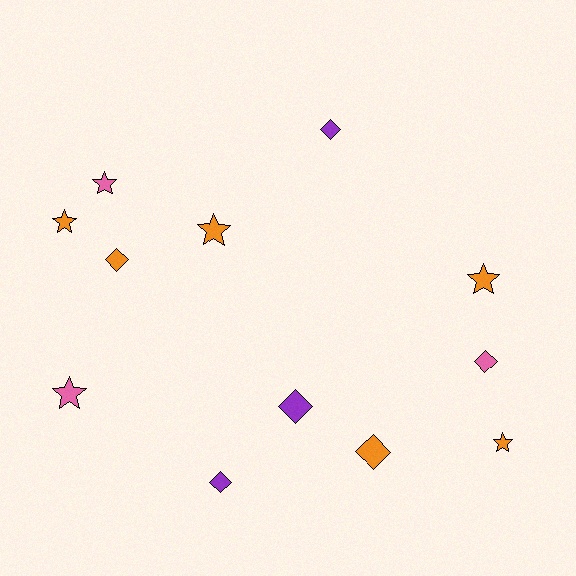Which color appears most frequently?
Orange, with 6 objects.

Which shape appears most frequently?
Star, with 6 objects.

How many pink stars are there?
There are 2 pink stars.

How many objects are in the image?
There are 12 objects.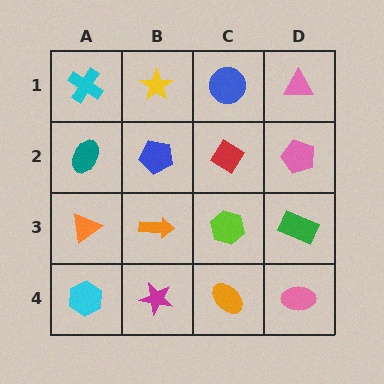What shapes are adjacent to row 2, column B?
A yellow star (row 1, column B), an orange arrow (row 3, column B), a teal ellipse (row 2, column A), a red diamond (row 2, column C).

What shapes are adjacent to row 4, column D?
A green rectangle (row 3, column D), an orange ellipse (row 4, column C).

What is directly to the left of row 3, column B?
An orange triangle.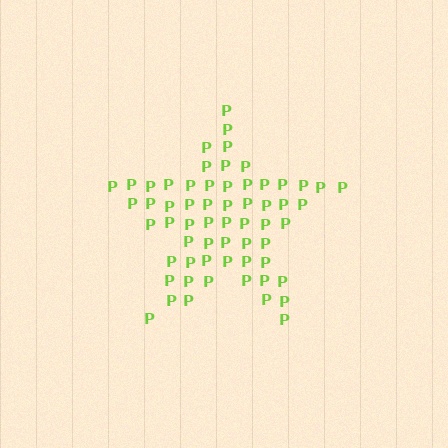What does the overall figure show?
The overall figure shows a star.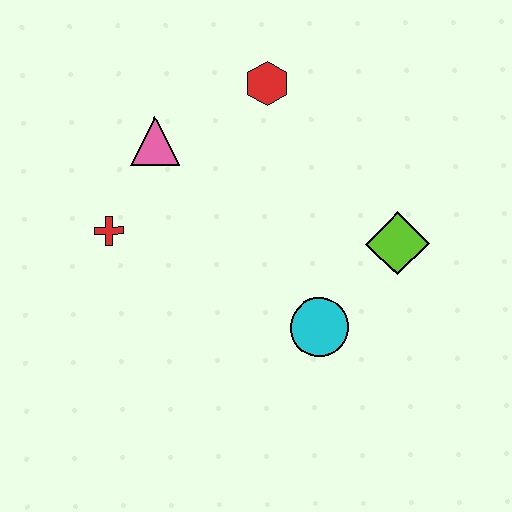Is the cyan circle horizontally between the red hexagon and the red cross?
No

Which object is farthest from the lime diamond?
The red cross is farthest from the lime diamond.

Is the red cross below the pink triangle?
Yes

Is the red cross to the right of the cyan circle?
No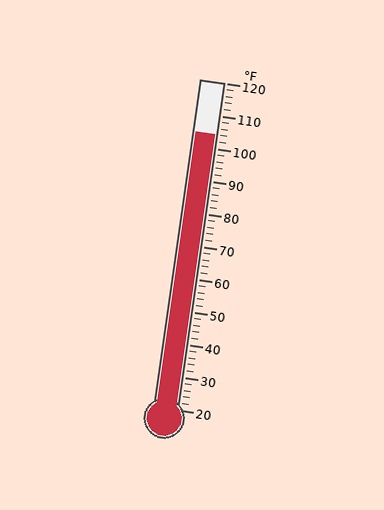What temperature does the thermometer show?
The thermometer shows approximately 104°F.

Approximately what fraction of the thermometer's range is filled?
The thermometer is filled to approximately 85% of its range.